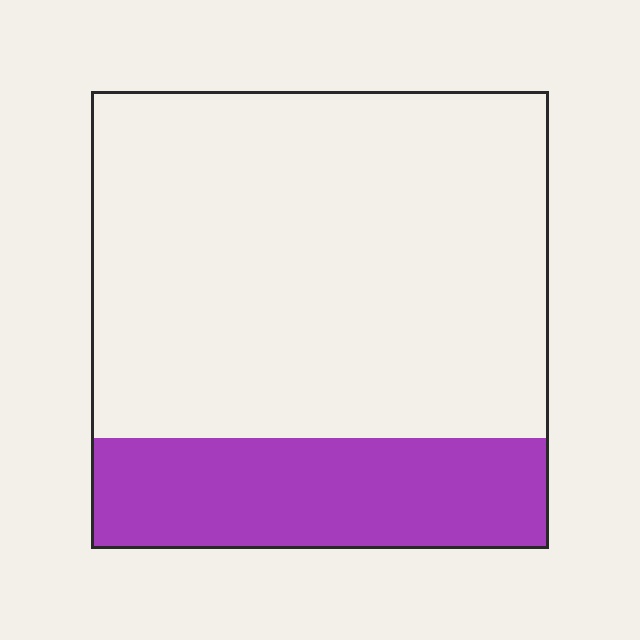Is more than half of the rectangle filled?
No.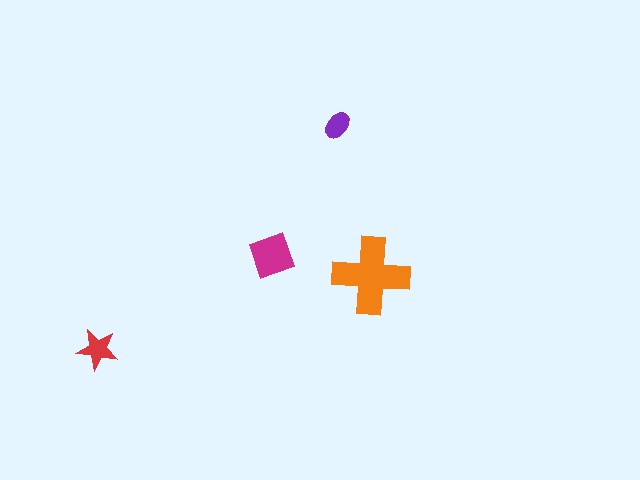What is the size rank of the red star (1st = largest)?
3rd.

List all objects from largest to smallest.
The orange cross, the magenta square, the red star, the purple ellipse.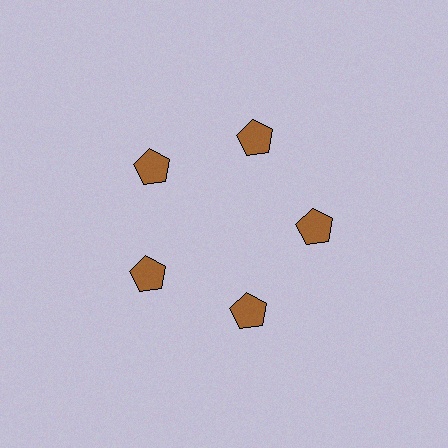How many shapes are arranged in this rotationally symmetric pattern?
There are 5 shapes, arranged in 5 groups of 1.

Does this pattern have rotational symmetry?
Yes, this pattern has 5-fold rotational symmetry. It looks the same after rotating 72 degrees around the center.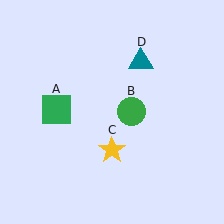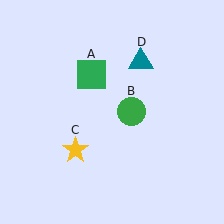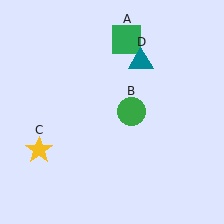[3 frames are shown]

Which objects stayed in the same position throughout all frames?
Green circle (object B) and teal triangle (object D) remained stationary.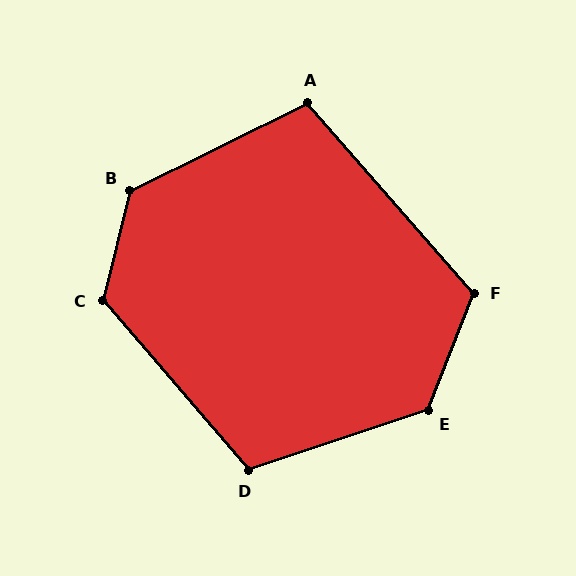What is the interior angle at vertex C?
Approximately 125 degrees (obtuse).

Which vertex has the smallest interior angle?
A, at approximately 105 degrees.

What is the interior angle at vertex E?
Approximately 130 degrees (obtuse).